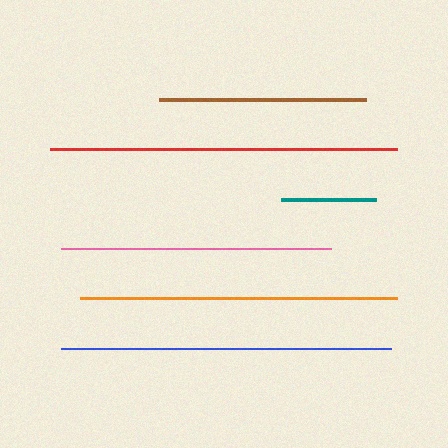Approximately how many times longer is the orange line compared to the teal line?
The orange line is approximately 3.4 times the length of the teal line.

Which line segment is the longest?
The red line is the longest at approximately 346 pixels.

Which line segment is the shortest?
The teal line is the shortest at approximately 95 pixels.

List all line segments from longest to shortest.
From longest to shortest: red, blue, orange, pink, brown, teal.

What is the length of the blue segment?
The blue segment is approximately 330 pixels long.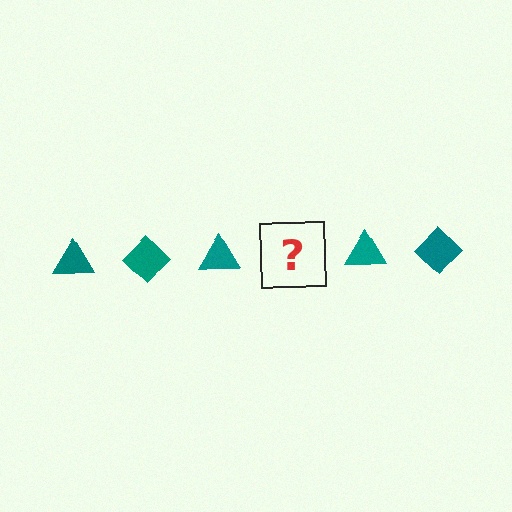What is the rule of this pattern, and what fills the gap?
The rule is that the pattern cycles through triangle, diamond shapes in teal. The gap should be filled with a teal diamond.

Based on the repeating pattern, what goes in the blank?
The blank should be a teal diamond.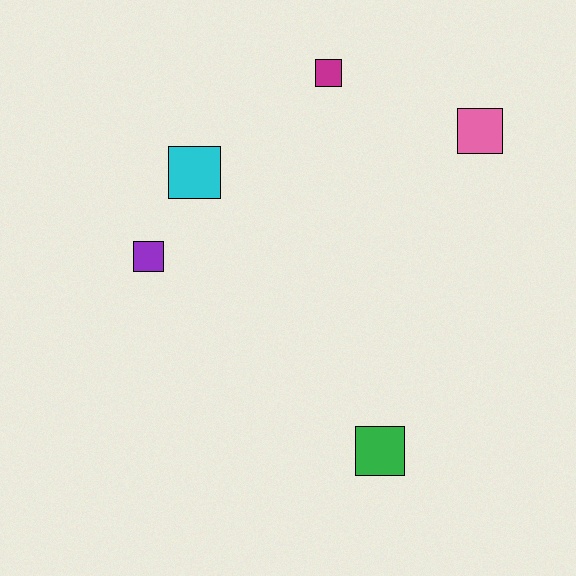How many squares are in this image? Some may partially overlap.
There are 5 squares.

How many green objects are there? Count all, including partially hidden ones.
There is 1 green object.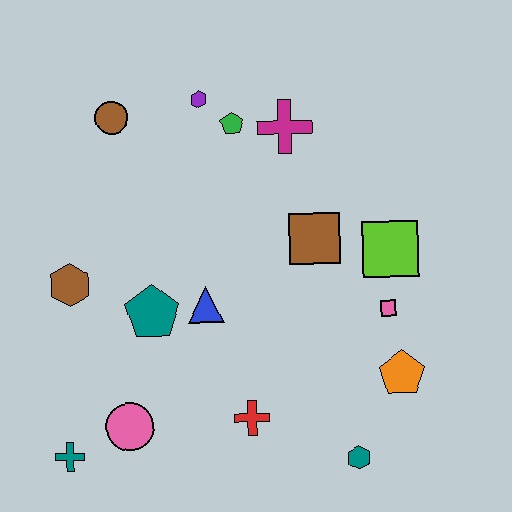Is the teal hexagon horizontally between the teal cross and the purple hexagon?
No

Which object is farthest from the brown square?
The teal cross is farthest from the brown square.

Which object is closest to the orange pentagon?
The pink square is closest to the orange pentagon.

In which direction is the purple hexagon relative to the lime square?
The purple hexagon is to the left of the lime square.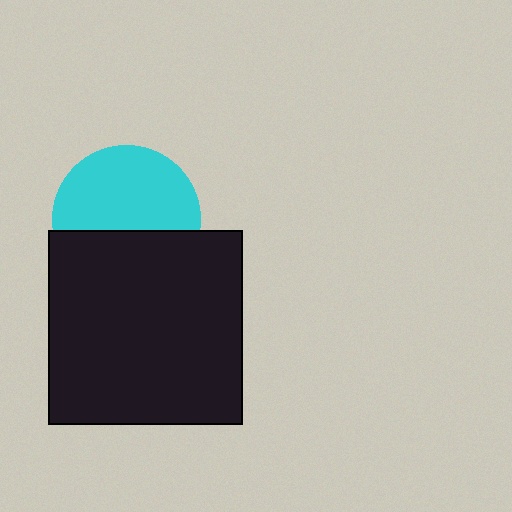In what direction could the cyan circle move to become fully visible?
The cyan circle could move up. That would shift it out from behind the black square entirely.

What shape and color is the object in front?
The object in front is a black square.